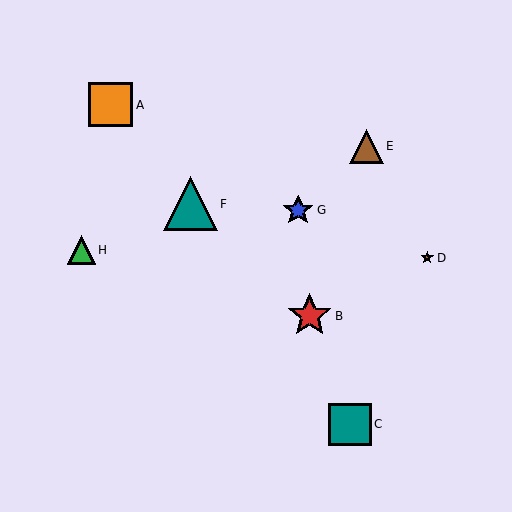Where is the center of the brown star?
The center of the brown star is at (427, 258).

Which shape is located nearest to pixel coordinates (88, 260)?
The green triangle (labeled H) at (81, 250) is nearest to that location.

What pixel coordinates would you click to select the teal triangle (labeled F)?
Click at (190, 204) to select the teal triangle F.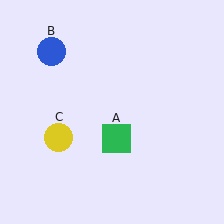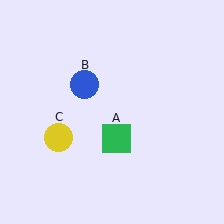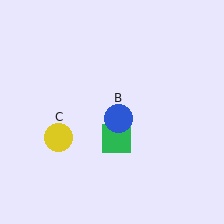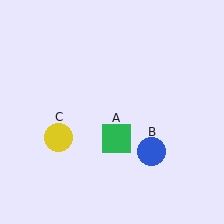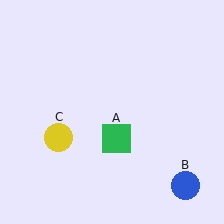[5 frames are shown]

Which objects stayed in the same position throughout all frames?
Green square (object A) and yellow circle (object C) remained stationary.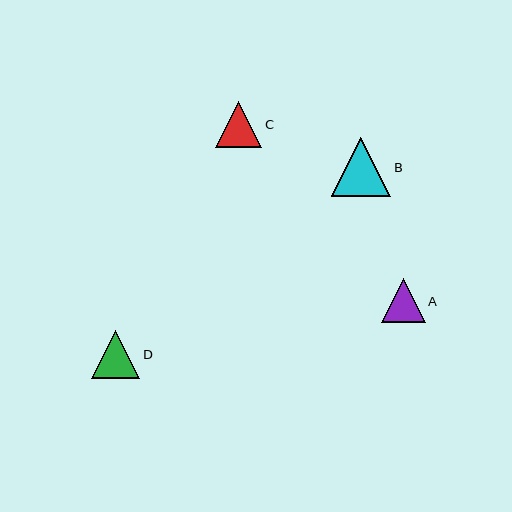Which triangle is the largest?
Triangle B is the largest with a size of approximately 60 pixels.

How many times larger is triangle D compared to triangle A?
Triangle D is approximately 1.1 times the size of triangle A.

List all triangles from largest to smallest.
From largest to smallest: B, D, C, A.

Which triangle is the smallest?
Triangle A is the smallest with a size of approximately 44 pixels.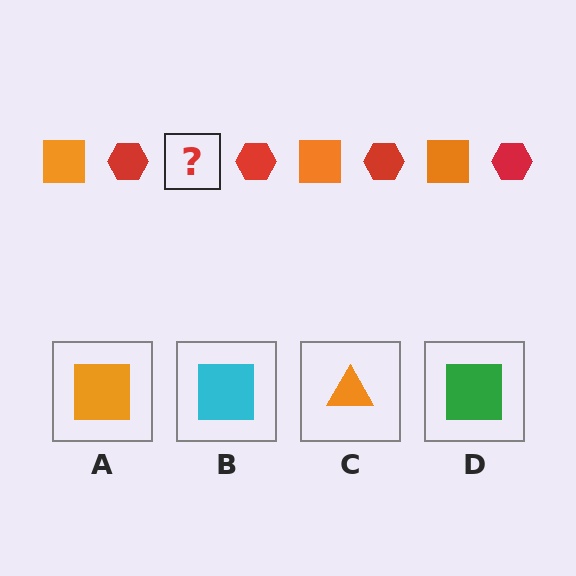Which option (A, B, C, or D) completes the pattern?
A.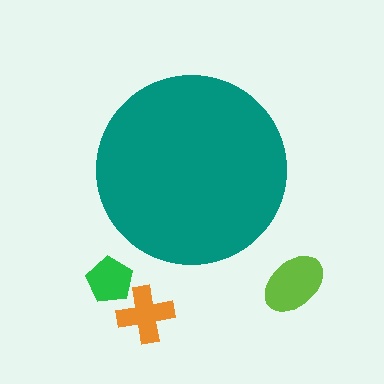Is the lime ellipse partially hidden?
No, the lime ellipse is fully visible.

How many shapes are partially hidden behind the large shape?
0 shapes are partially hidden.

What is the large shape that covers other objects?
A teal circle.